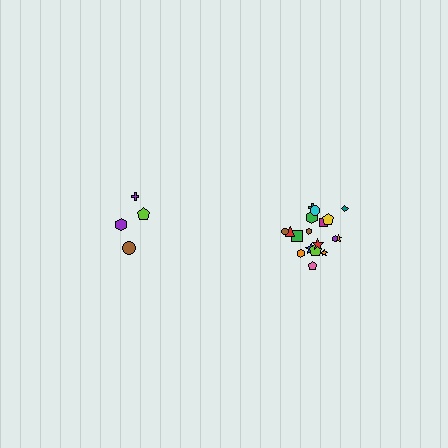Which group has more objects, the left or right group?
The right group.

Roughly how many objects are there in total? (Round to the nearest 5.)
Roughly 20 objects in total.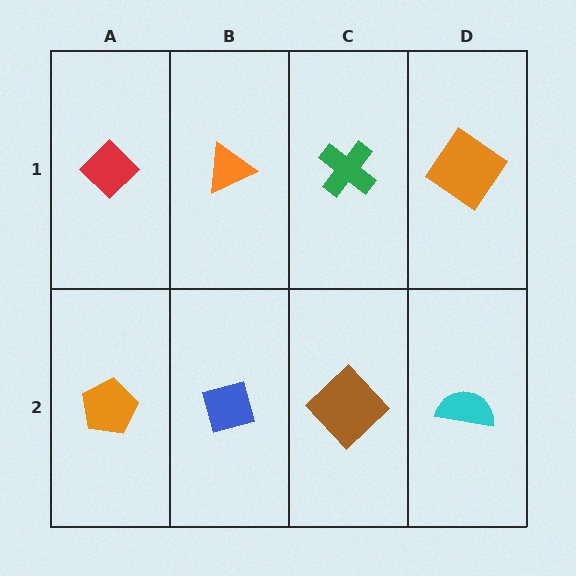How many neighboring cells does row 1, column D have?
2.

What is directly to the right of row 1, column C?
An orange diamond.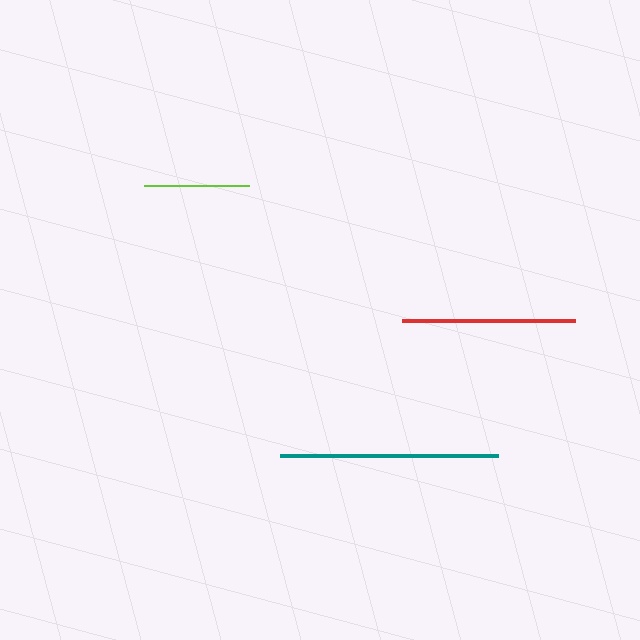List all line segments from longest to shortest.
From longest to shortest: teal, red, lime.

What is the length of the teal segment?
The teal segment is approximately 218 pixels long.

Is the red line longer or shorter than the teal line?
The teal line is longer than the red line.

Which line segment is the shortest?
The lime line is the shortest at approximately 105 pixels.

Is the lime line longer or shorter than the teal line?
The teal line is longer than the lime line.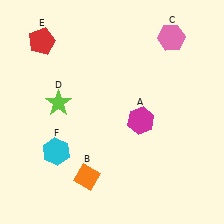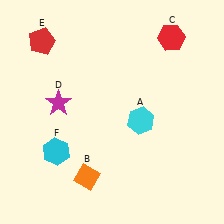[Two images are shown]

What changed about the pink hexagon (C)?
In Image 1, C is pink. In Image 2, it changed to red.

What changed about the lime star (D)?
In Image 1, D is lime. In Image 2, it changed to magenta.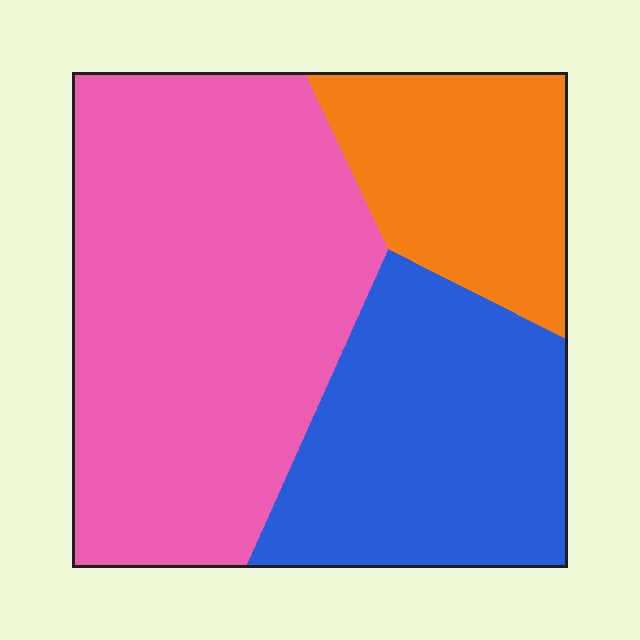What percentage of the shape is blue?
Blue covers 29% of the shape.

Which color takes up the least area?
Orange, at roughly 20%.